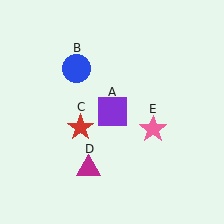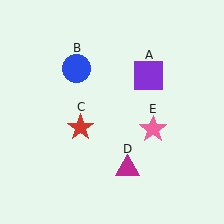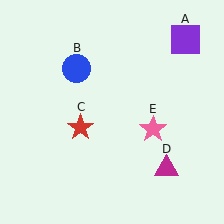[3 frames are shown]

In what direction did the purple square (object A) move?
The purple square (object A) moved up and to the right.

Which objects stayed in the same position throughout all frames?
Blue circle (object B) and red star (object C) and pink star (object E) remained stationary.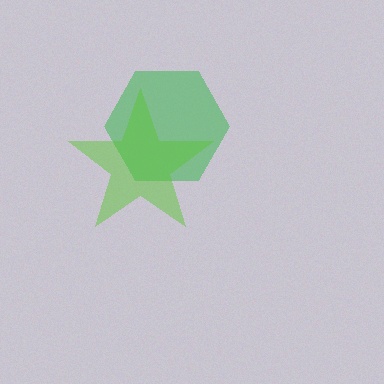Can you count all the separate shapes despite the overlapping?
Yes, there are 2 separate shapes.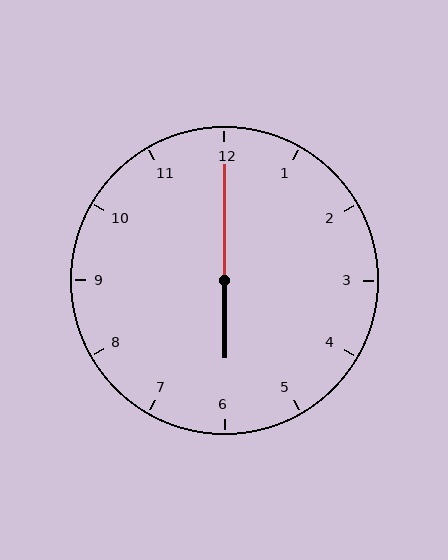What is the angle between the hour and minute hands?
Approximately 180 degrees.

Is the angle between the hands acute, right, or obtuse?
It is obtuse.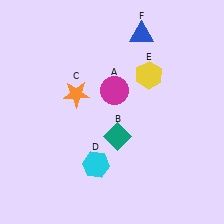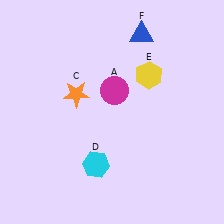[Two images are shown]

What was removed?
The teal diamond (B) was removed in Image 2.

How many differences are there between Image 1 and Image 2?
There is 1 difference between the two images.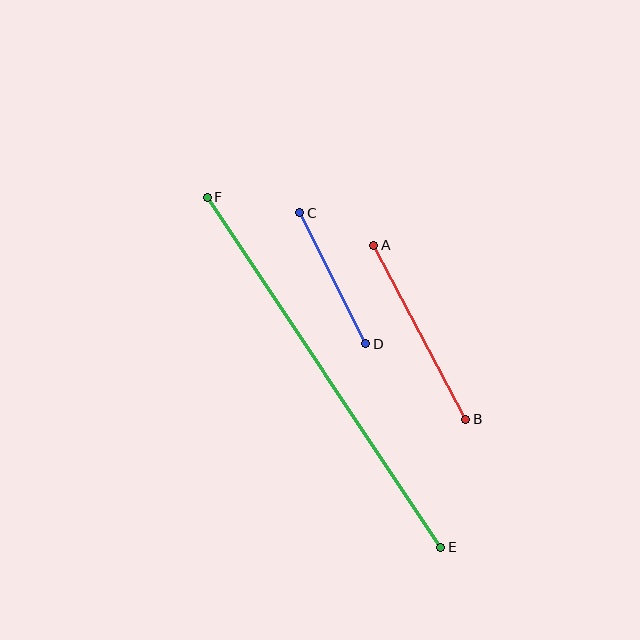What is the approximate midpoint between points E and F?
The midpoint is at approximately (324, 372) pixels.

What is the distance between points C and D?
The distance is approximately 147 pixels.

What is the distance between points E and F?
The distance is approximately 421 pixels.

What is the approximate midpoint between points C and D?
The midpoint is at approximately (333, 278) pixels.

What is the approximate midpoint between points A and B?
The midpoint is at approximately (420, 332) pixels.